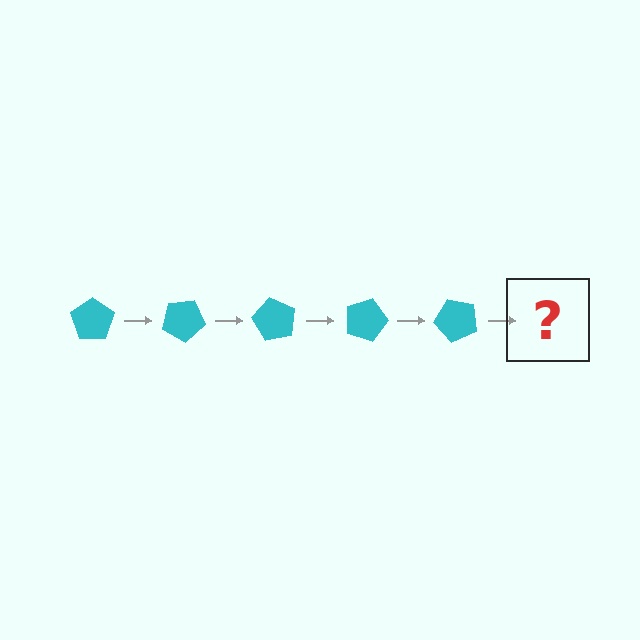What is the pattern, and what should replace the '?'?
The pattern is that the pentagon rotates 30 degrees each step. The '?' should be a cyan pentagon rotated 150 degrees.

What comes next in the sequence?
The next element should be a cyan pentagon rotated 150 degrees.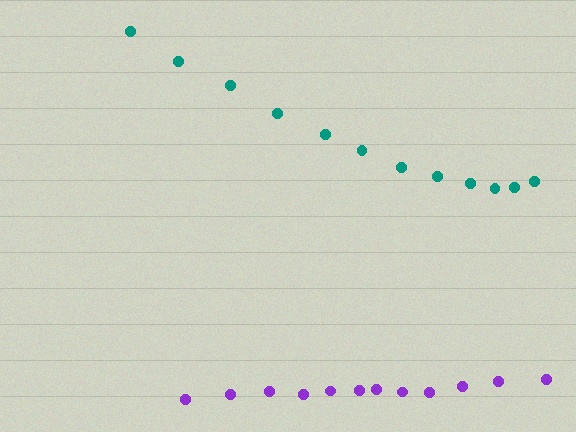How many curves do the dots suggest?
There are 2 distinct paths.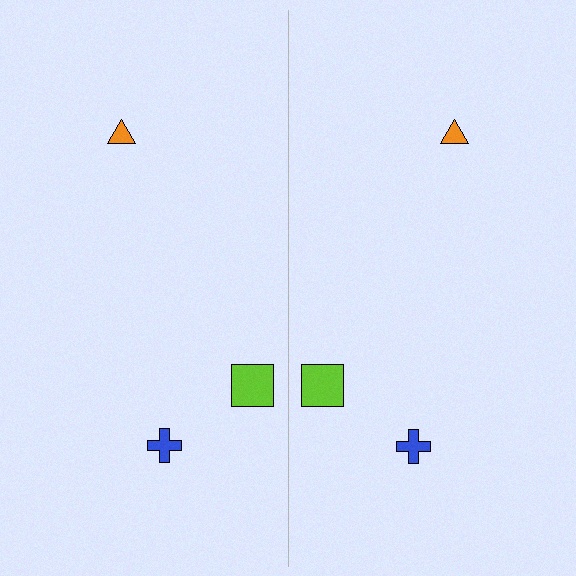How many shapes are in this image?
There are 6 shapes in this image.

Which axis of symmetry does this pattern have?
The pattern has a vertical axis of symmetry running through the center of the image.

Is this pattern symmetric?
Yes, this pattern has bilateral (reflection) symmetry.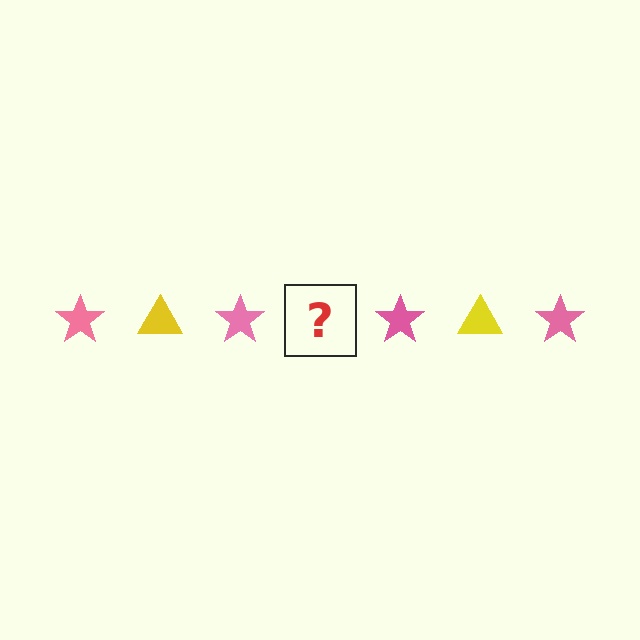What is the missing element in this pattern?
The missing element is a yellow triangle.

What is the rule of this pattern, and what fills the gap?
The rule is that the pattern alternates between pink star and yellow triangle. The gap should be filled with a yellow triangle.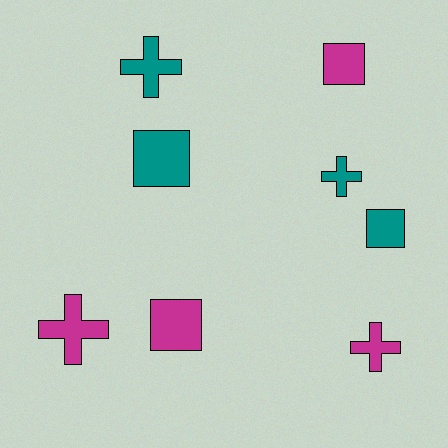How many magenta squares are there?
There are 2 magenta squares.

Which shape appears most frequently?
Square, with 4 objects.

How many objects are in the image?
There are 8 objects.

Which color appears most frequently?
Teal, with 4 objects.